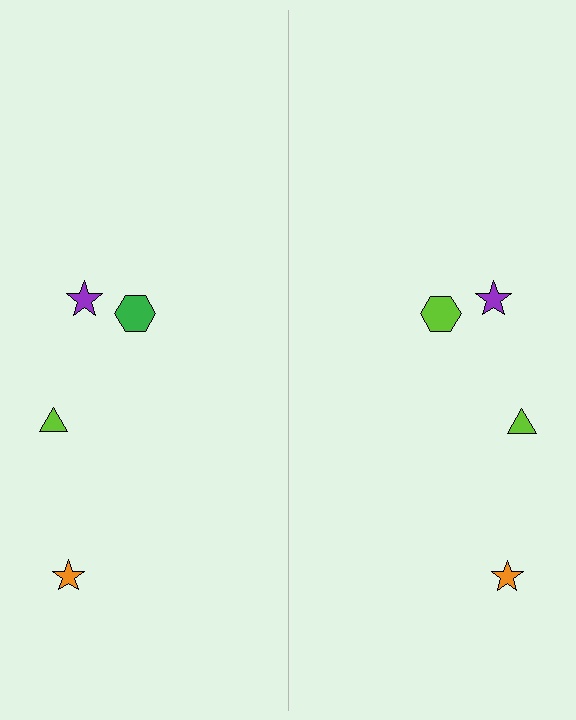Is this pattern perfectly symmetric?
No, the pattern is not perfectly symmetric. The lime hexagon on the right side breaks the symmetry — its mirror counterpart is green.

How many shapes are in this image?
There are 8 shapes in this image.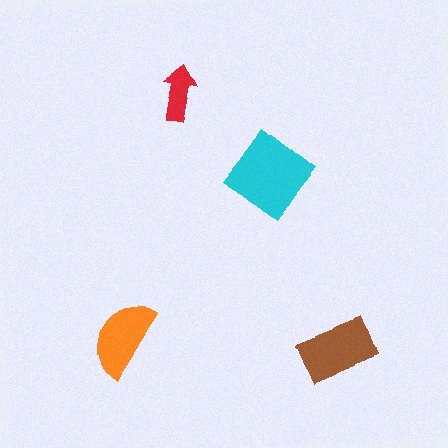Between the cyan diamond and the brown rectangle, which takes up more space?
The cyan diamond.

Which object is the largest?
The cyan diamond.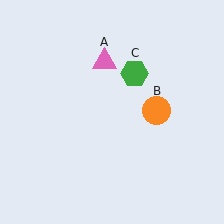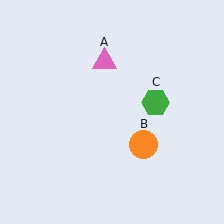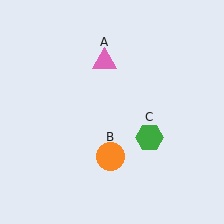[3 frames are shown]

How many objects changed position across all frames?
2 objects changed position: orange circle (object B), green hexagon (object C).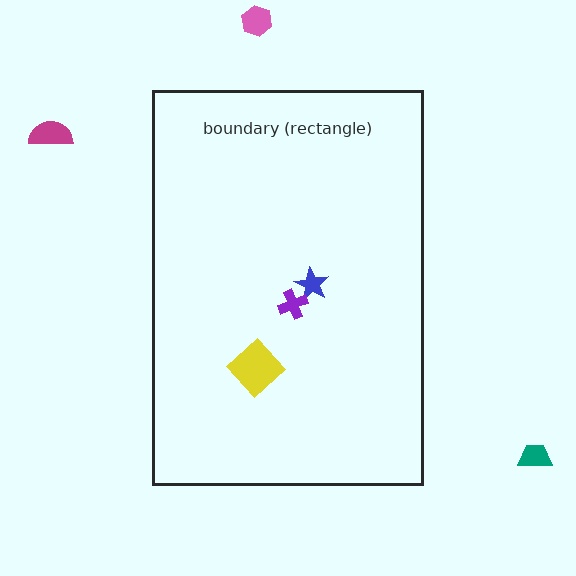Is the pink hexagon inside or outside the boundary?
Outside.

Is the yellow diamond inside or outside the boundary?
Inside.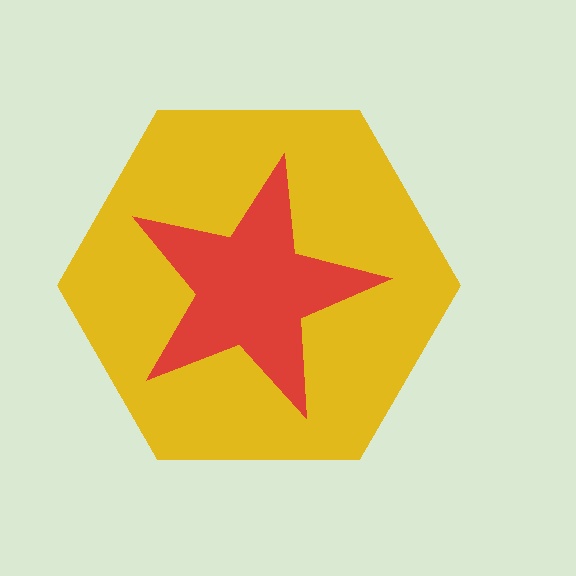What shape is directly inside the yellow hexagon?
The red star.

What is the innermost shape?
The red star.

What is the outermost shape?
The yellow hexagon.